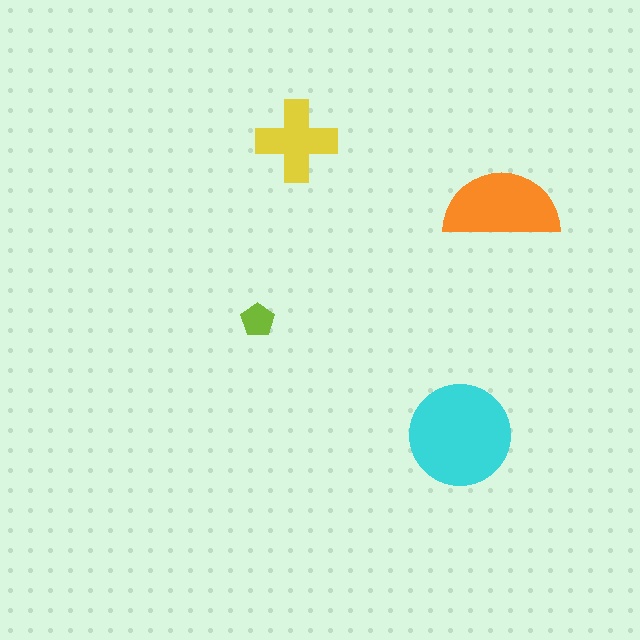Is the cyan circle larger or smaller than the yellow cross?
Larger.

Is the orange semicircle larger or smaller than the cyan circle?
Smaller.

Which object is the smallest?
The lime pentagon.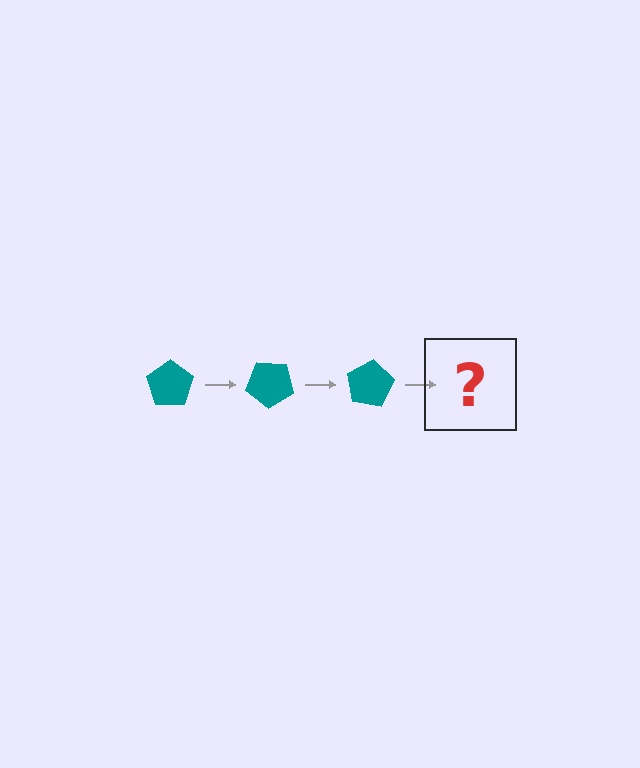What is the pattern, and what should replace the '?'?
The pattern is that the pentagon rotates 40 degrees each step. The '?' should be a teal pentagon rotated 120 degrees.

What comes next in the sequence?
The next element should be a teal pentagon rotated 120 degrees.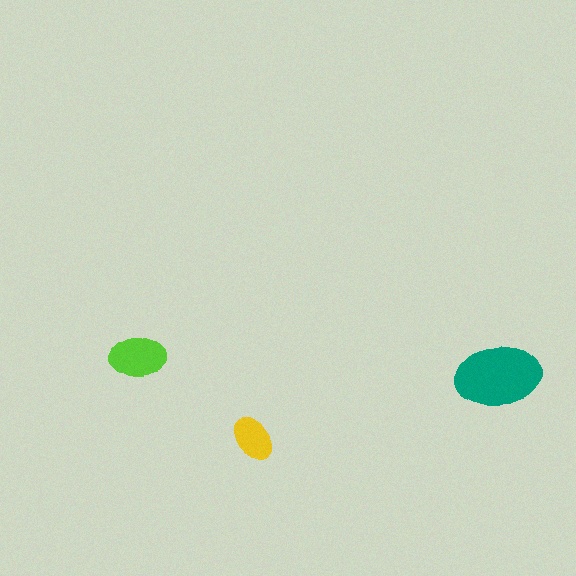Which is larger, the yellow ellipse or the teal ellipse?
The teal one.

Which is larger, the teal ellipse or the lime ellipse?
The teal one.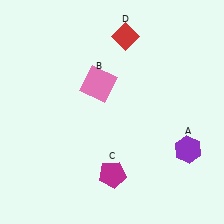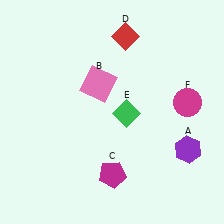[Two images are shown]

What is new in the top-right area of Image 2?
A magenta circle (F) was added in the top-right area of Image 2.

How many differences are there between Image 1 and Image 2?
There are 2 differences between the two images.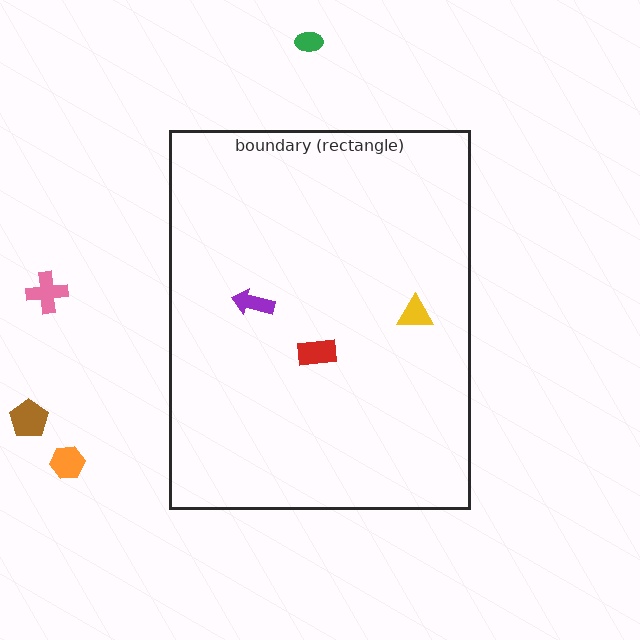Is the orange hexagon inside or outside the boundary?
Outside.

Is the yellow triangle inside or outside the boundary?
Inside.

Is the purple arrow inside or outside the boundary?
Inside.